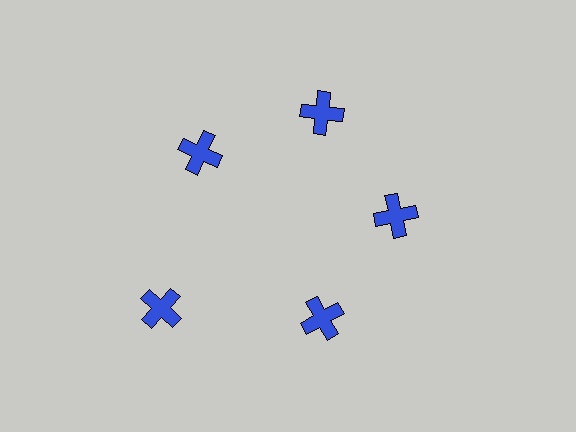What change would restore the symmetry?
The symmetry would be restored by moving it inward, back onto the ring so that all 5 crosses sit at equal angles and equal distance from the center.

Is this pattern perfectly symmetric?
No. The 5 blue crosses are arranged in a ring, but one element near the 8 o'clock position is pushed outward from the center, breaking the 5-fold rotational symmetry.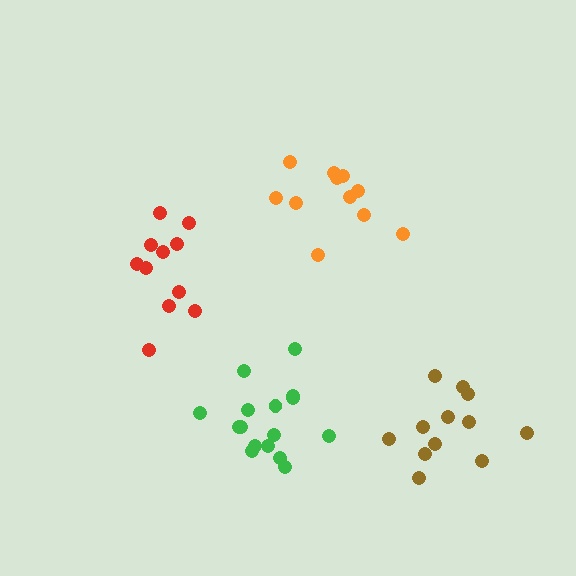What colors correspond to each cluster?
The clusters are colored: orange, brown, red, green.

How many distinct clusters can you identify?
There are 4 distinct clusters.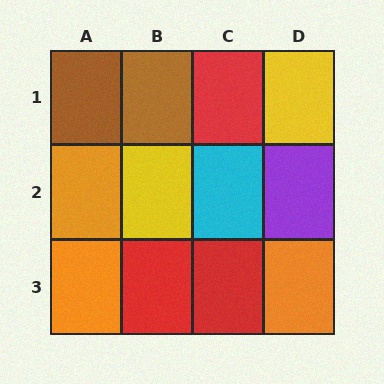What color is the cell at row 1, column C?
Red.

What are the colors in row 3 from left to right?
Orange, red, red, orange.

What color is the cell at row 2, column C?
Cyan.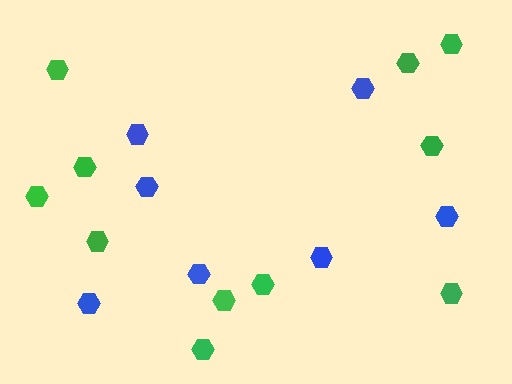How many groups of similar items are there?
There are 2 groups: one group of green hexagons (11) and one group of blue hexagons (7).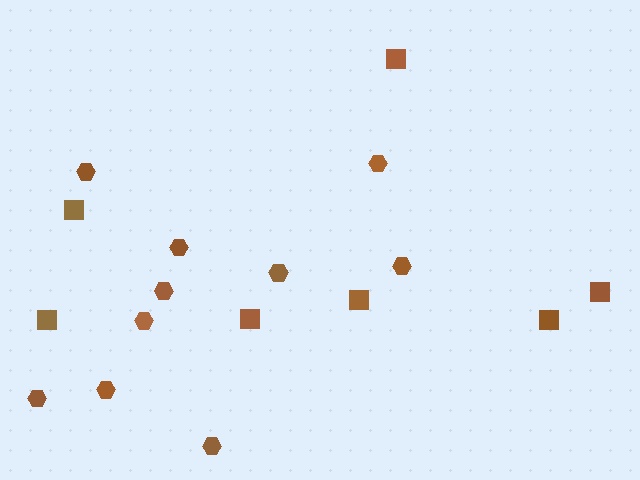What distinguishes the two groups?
There are 2 groups: one group of hexagons (10) and one group of squares (7).